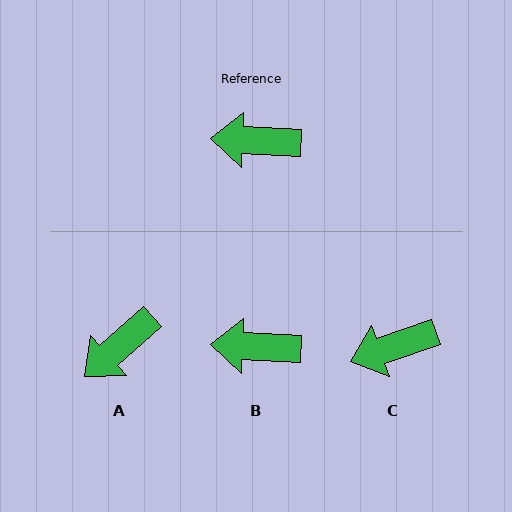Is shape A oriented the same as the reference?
No, it is off by about 45 degrees.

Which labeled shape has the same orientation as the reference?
B.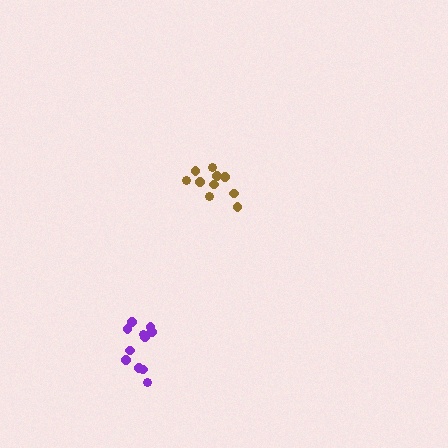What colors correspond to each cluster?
The clusters are colored: brown, purple.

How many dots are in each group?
Group 1: 10 dots, Group 2: 11 dots (21 total).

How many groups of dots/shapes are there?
There are 2 groups.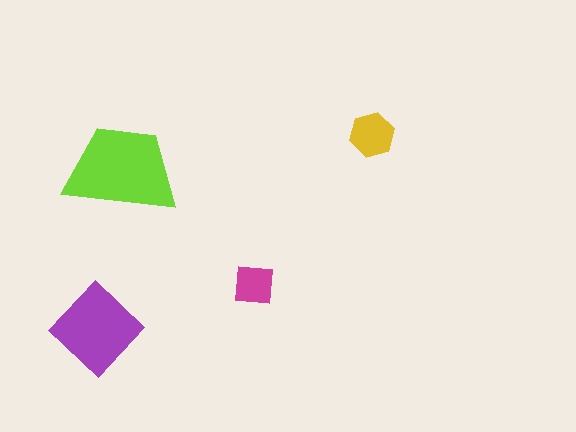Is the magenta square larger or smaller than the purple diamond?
Smaller.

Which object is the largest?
The lime trapezoid.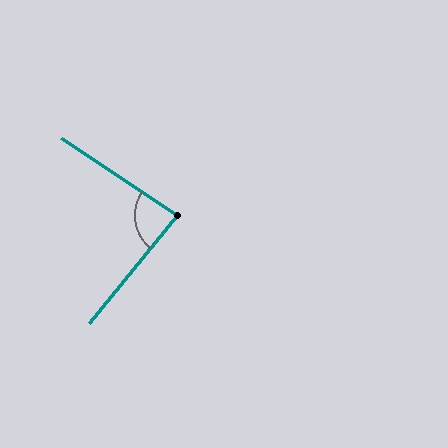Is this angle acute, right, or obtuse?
It is acute.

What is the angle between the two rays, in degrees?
Approximately 84 degrees.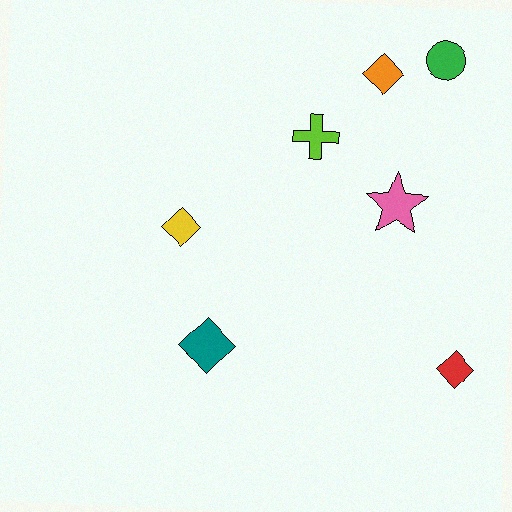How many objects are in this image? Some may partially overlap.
There are 7 objects.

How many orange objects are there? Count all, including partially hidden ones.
There is 1 orange object.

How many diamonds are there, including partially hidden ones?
There are 4 diamonds.